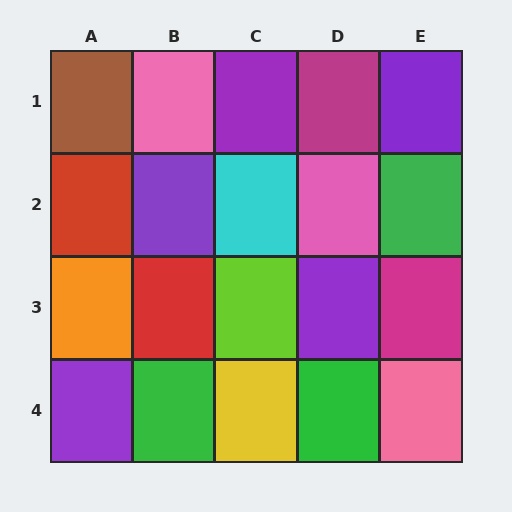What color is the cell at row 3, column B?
Red.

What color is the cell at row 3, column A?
Orange.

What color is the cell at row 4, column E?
Pink.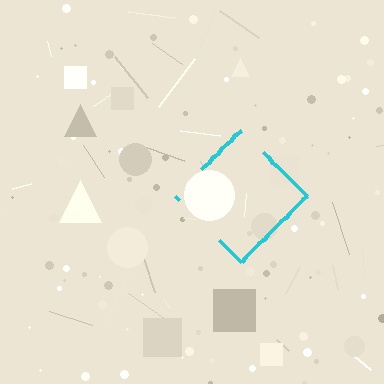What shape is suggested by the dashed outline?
The dashed outline suggests a diamond.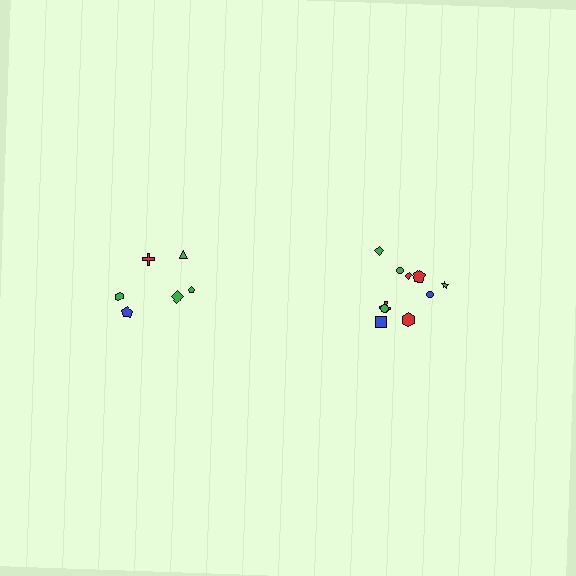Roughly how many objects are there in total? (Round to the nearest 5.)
Roughly 15 objects in total.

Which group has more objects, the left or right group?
The right group.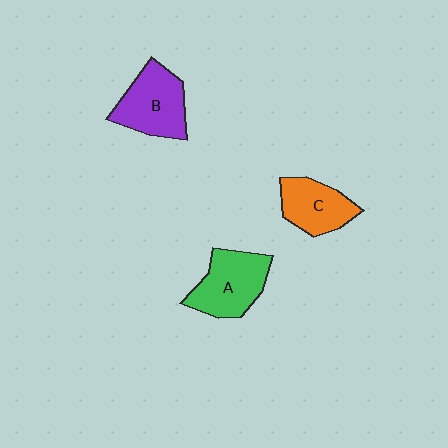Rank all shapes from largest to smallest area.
From largest to smallest: B (purple), A (green), C (orange).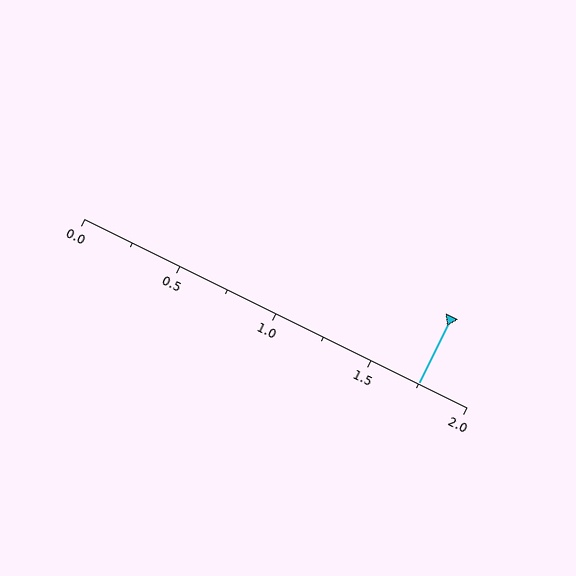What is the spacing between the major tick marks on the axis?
The major ticks are spaced 0.5 apart.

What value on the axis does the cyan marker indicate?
The marker indicates approximately 1.75.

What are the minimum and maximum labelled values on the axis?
The axis runs from 0.0 to 2.0.